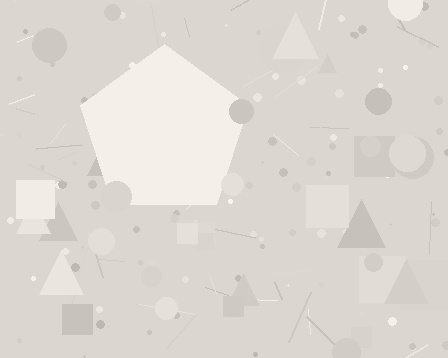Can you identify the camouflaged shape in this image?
The camouflaged shape is a pentagon.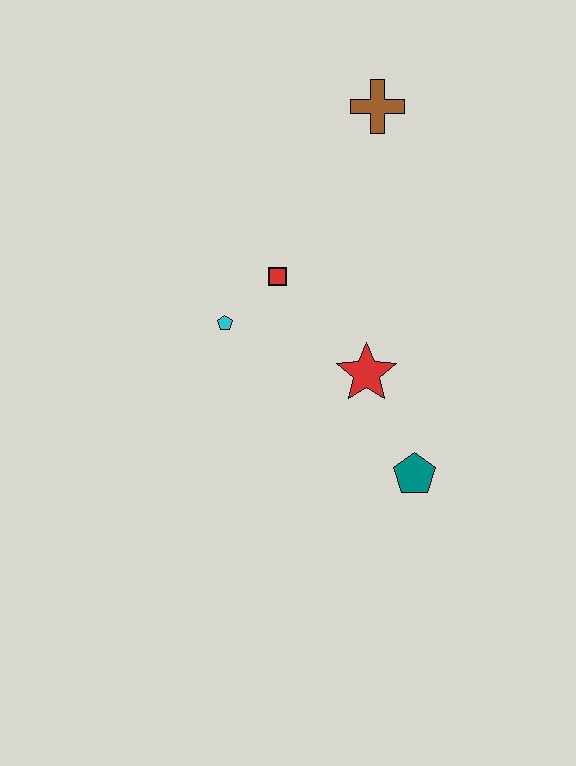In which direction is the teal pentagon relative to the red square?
The teal pentagon is below the red square.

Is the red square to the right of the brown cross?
No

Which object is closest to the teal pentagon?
The red star is closest to the teal pentagon.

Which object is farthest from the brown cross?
The teal pentagon is farthest from the brown cross.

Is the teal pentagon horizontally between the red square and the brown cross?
No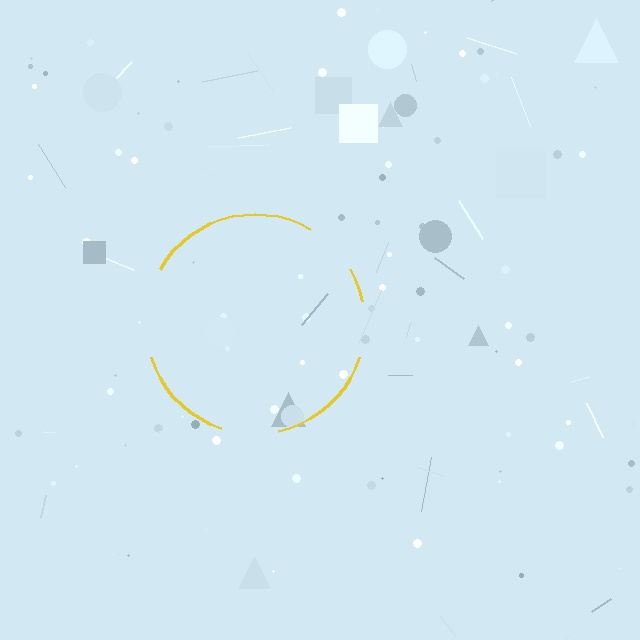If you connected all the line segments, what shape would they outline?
They would outline a circle.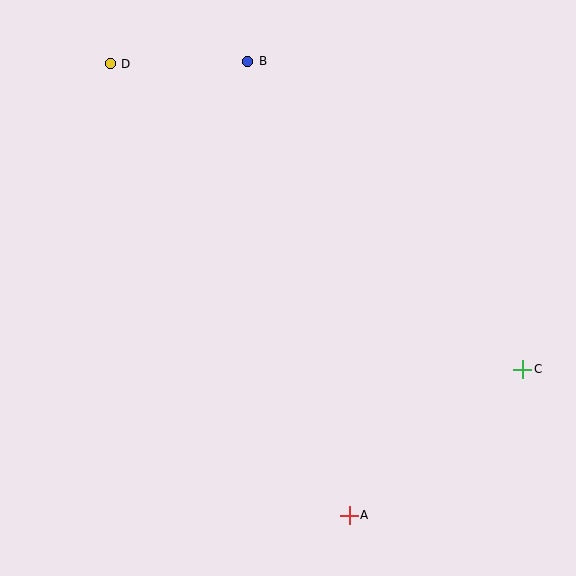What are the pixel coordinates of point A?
Point A is at (349, 515).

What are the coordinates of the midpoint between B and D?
The midpoint between B and D is at (179, 63).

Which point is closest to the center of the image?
Point B at (248, 61) is closest to the center.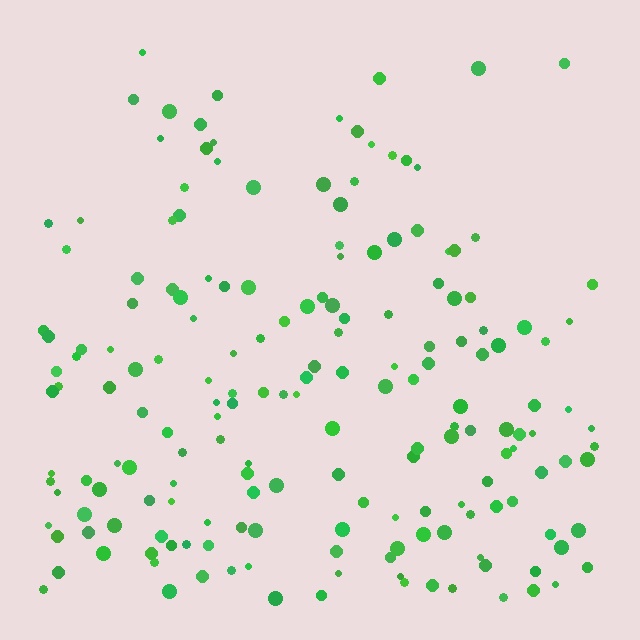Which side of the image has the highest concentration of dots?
The bottom.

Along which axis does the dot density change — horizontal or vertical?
Vertical.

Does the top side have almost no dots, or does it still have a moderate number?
Still a moderate number, just noticeably fewer than the bottom.